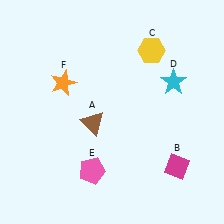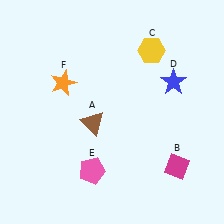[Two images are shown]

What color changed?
The star (D) changed from cyan in Image 1 to blue in Image 2.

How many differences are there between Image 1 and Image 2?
There is 1 difference between the two images.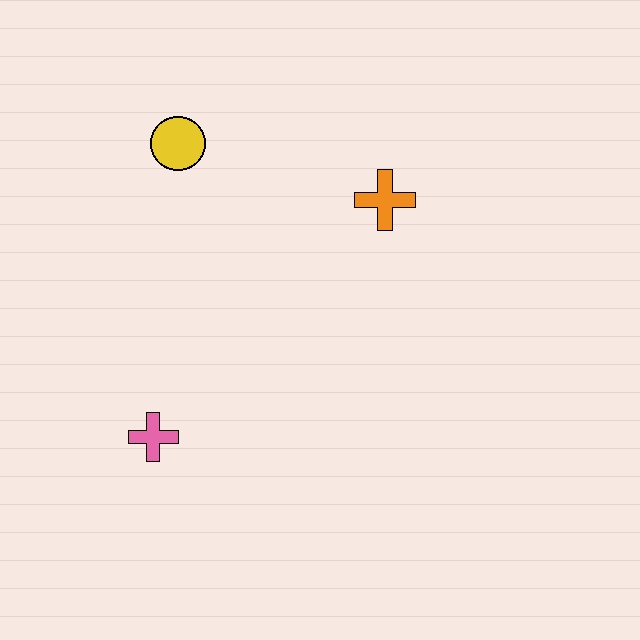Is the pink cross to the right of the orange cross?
No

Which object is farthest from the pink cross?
The orange cross is farthest from the pink cross.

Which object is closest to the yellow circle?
The orange cross is closest to the yellow circle.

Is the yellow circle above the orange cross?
Yes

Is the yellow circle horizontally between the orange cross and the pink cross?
Yes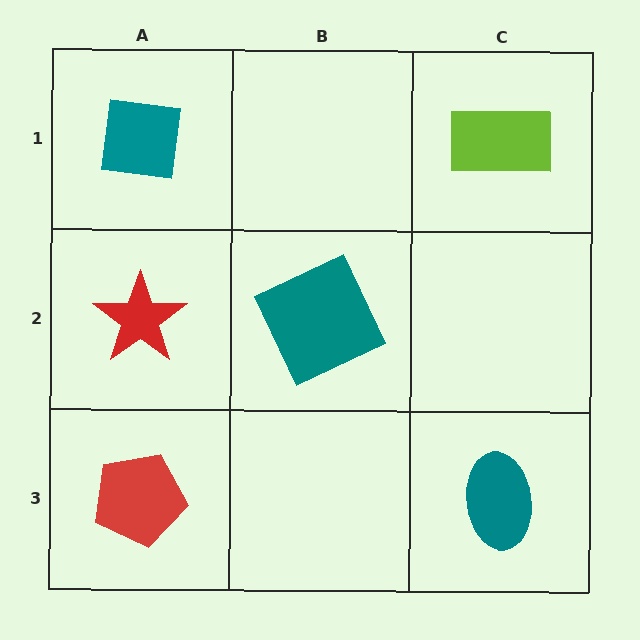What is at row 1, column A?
A teal square.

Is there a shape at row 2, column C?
No, that cell is empty.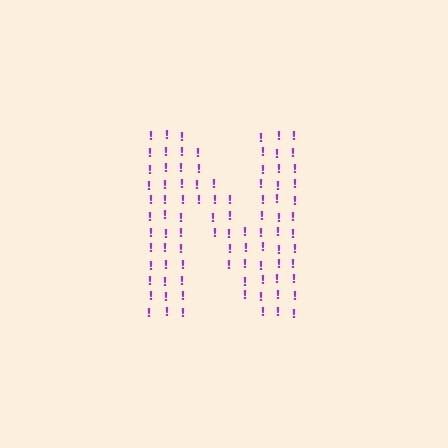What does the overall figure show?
The overall figure shows the letter N.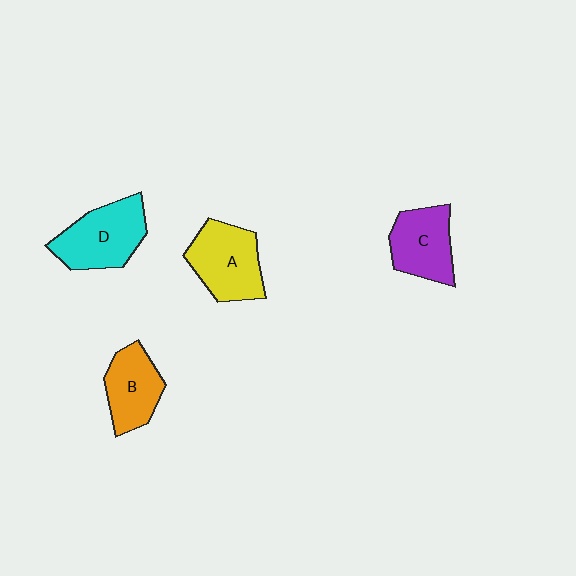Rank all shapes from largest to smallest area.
From largest to smallest: D (cyan), A (yellow), C (purple), B (orange).